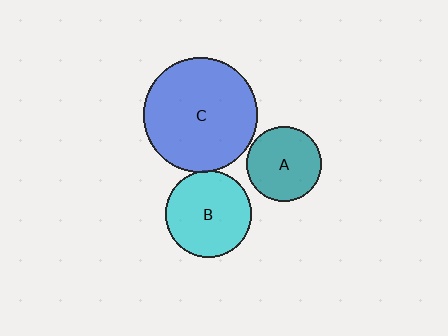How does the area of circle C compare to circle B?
Approximately 1.8 times.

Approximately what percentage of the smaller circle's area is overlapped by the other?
Approximately 5%.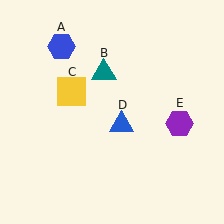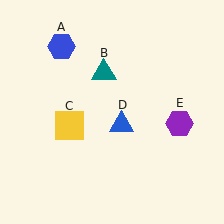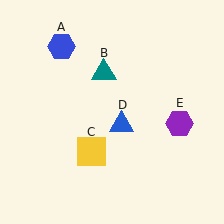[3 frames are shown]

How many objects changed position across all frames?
1 object changed position: yellow square (object C).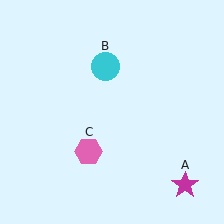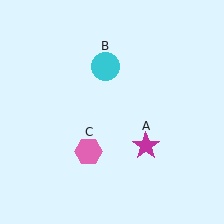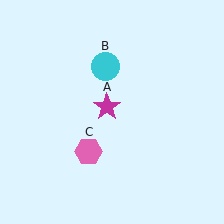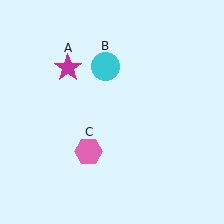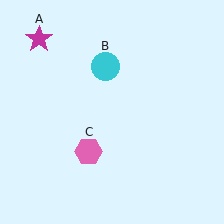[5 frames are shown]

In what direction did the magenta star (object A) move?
The magenta star (object A) moved up and to the left.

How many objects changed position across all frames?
1 object changed position: magenta star (object A).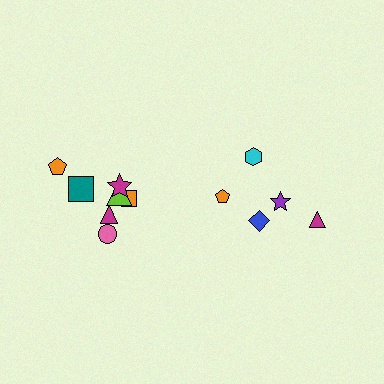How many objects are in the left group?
There are 7 objects.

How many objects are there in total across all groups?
There are 12 objects.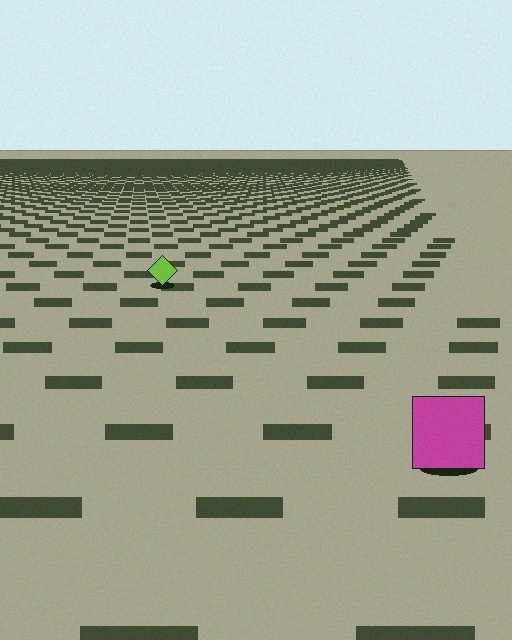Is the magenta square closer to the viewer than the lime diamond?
Yes. The magenta square is closer — you can tell from the texture gradient: the ground texture is coarser near it.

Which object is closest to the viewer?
The magenta square is closest. The texture marks near it are larger and more spread out.